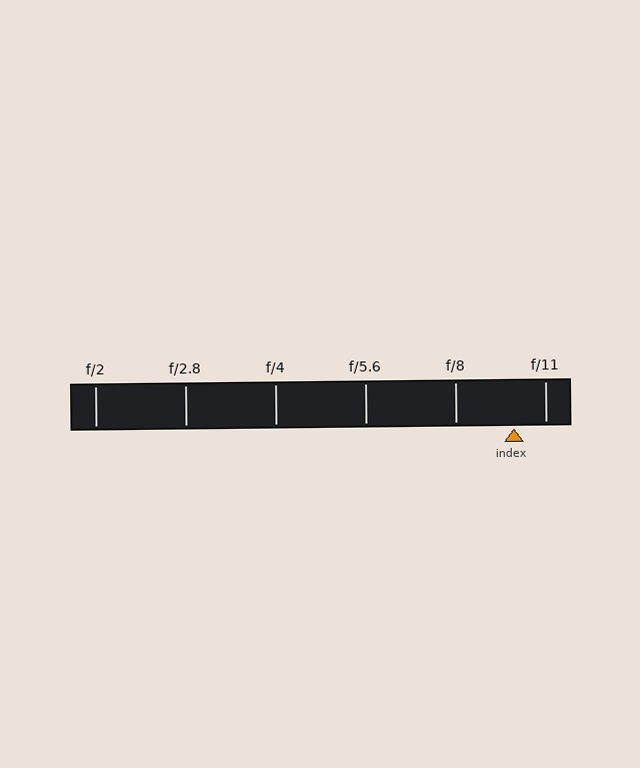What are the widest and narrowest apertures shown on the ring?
The widest aperture shown is f/2 and the narrowest is f/11.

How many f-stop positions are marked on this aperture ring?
There are 6 f-stop positions marked.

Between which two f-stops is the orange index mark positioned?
The index mark is between f/8 and f/11.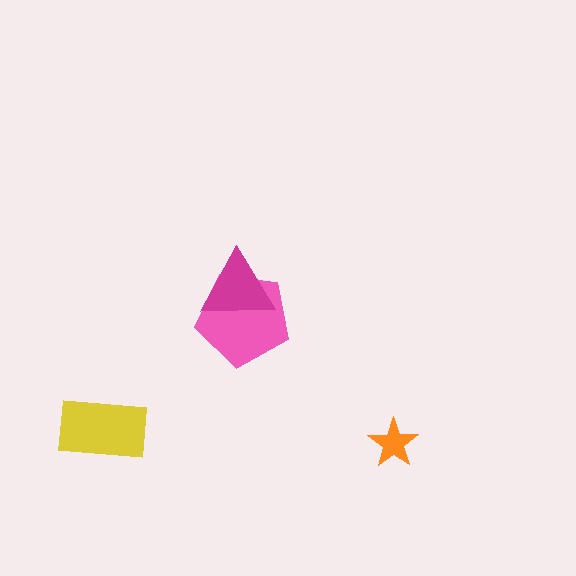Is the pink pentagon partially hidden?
Yes, it is partially covered by another shape.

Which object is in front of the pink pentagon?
The magenta triangle is in front of the pink pentagon.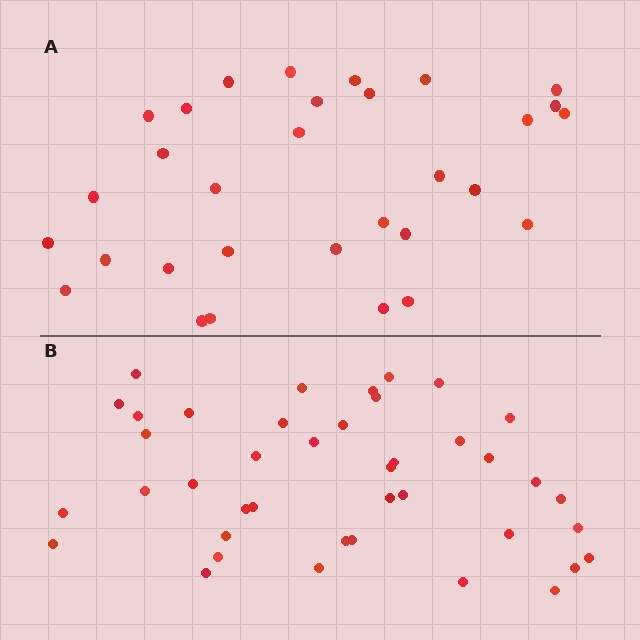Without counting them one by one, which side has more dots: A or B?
Region B (the bottom region) has more dots.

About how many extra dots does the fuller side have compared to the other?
Region B has roughly 10 or so more dots than region A.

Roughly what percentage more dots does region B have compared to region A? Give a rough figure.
About 30% more.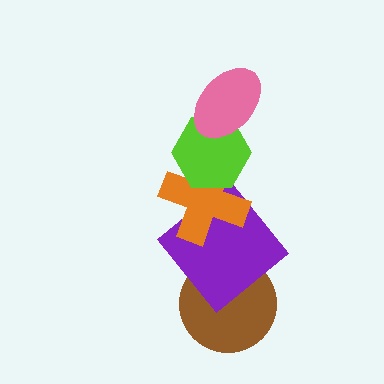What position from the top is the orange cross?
The orange cross is 3rd from the top.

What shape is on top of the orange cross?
The lime hexagon is on top of the orange cross.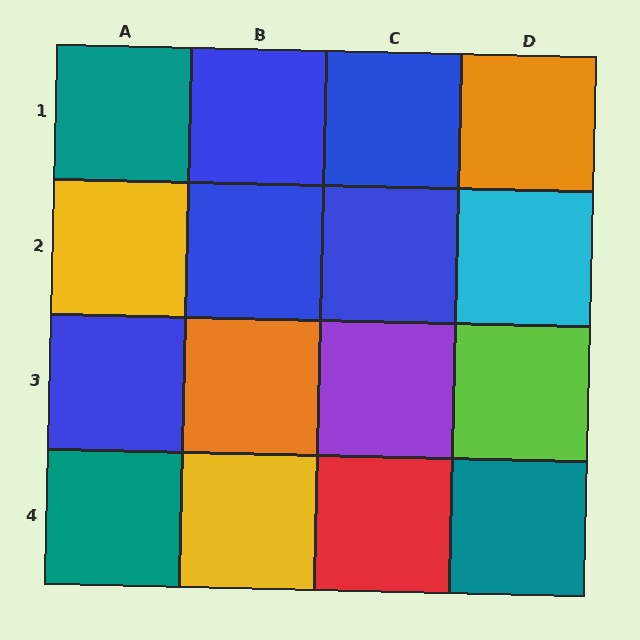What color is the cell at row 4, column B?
Yellow.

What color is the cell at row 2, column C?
Blue.